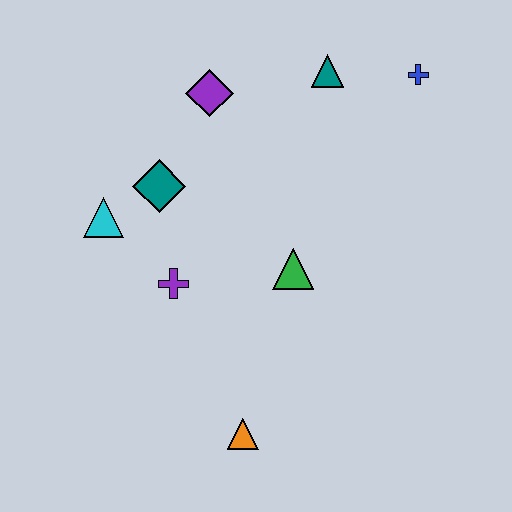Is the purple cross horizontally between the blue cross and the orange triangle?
No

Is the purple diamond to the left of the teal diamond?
No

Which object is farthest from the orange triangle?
The blue cross is farthest from the orange triangle.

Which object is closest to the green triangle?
The purple cross is closest to the green triangle.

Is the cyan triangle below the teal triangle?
Yes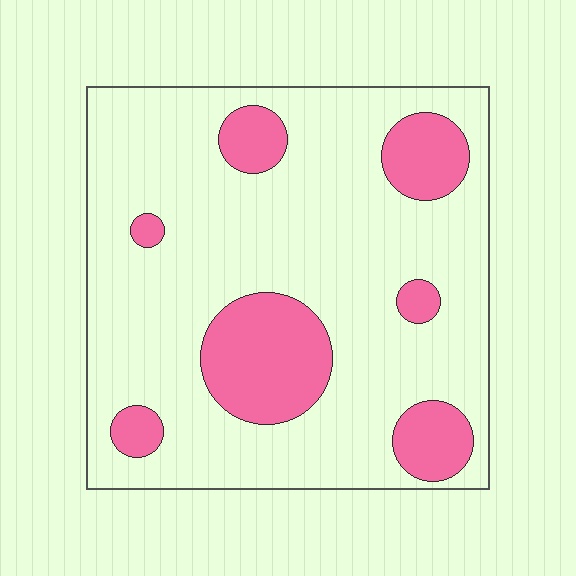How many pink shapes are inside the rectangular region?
7.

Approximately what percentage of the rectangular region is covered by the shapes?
Approximately 20%.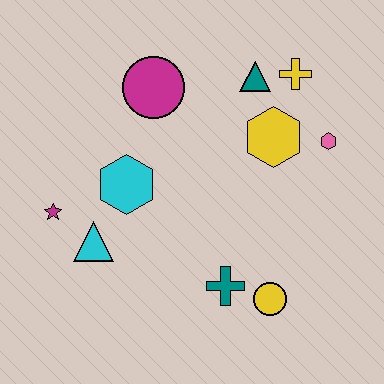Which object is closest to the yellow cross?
The teal triangle is closest to the yellow cross.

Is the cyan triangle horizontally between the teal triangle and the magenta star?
Yes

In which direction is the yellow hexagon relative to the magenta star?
The yellow hexagon is to the right of the magenta star.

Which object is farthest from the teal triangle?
The magenta star is farthest from the teal triangle.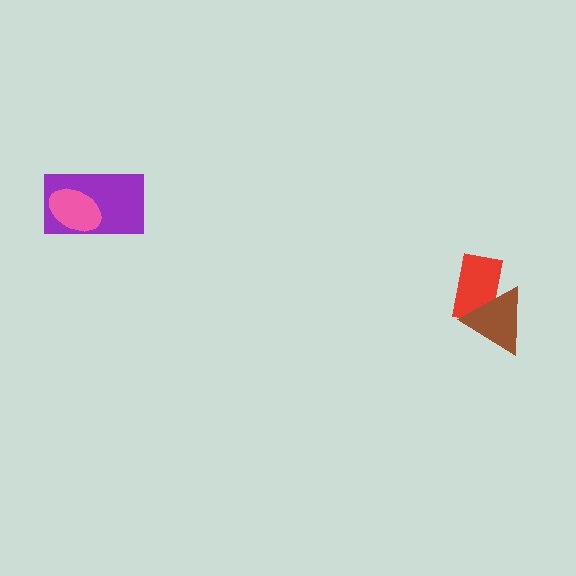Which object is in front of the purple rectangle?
The pink ellipse is in front of the purple rectangle.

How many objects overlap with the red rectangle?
1 object overlaps with the red rectangle.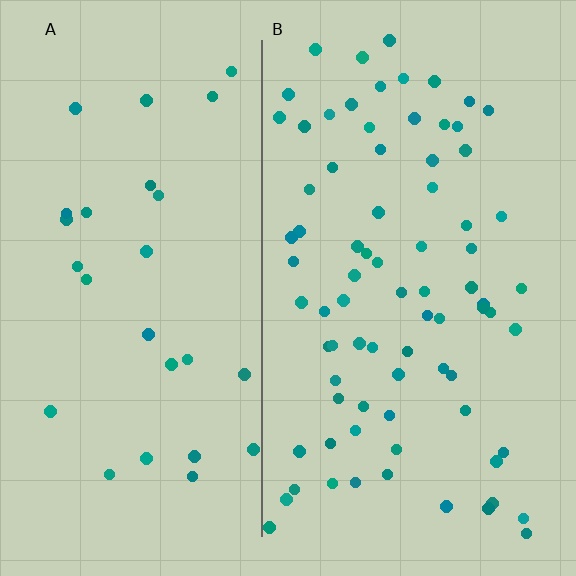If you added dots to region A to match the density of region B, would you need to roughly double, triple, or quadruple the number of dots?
Approximately triple.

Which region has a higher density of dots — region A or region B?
B (the right).